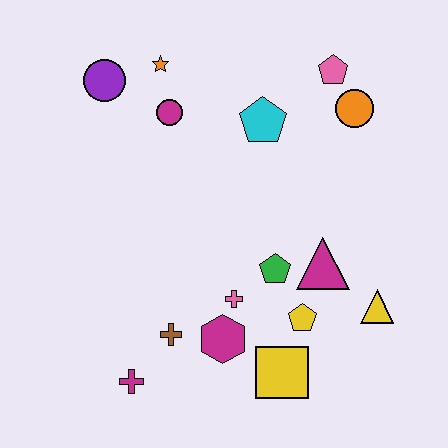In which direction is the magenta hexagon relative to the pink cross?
The magenta hexagon is below the pink cross.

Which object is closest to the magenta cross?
The brown cross is closest to the magenta cross.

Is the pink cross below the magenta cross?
No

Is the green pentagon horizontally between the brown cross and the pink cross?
No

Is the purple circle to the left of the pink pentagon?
Yes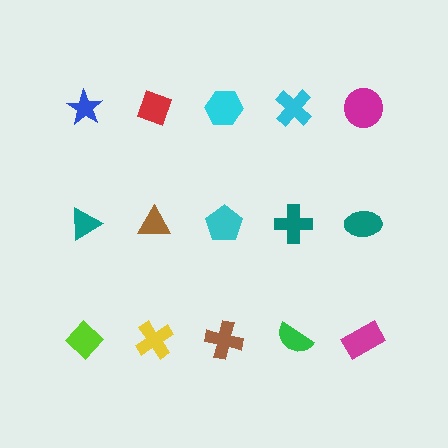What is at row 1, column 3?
A cyan hexagon.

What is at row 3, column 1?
A lime diamond.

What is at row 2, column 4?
A teal cross.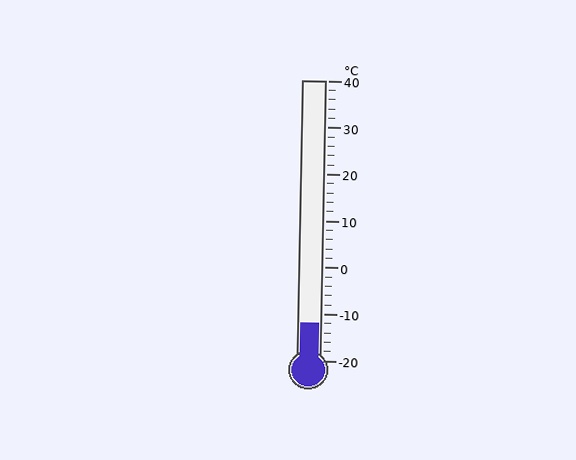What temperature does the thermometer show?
The thermometer shows approximately -12°C.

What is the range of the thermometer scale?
The thermometer scale ranges from -20°C to 40°C.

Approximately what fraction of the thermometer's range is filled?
The thermometer is filled to approximately 15% of its range.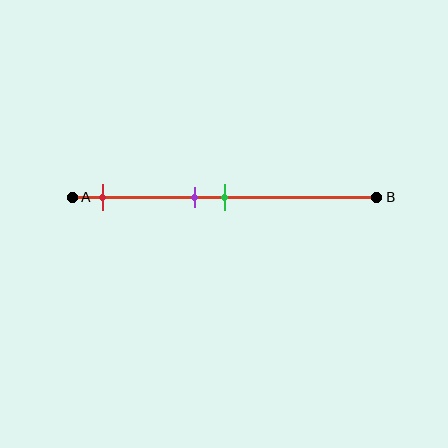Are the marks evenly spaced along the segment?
No, the marks are not evenly spaced.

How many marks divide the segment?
There are 3 marks dividing the segment.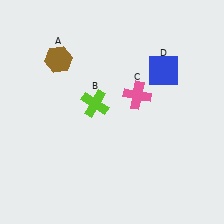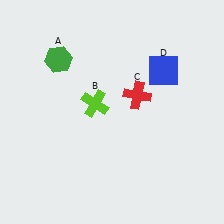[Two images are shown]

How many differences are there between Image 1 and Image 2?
There are 2 differences between the two images.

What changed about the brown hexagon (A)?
In Image 1, A is brown. In Image 2, it changed to green.